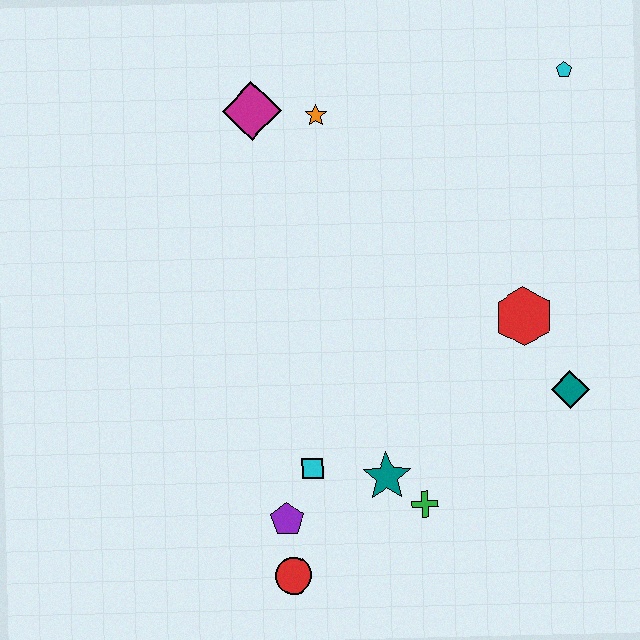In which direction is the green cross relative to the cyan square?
The green cross is to the right of the cyan square.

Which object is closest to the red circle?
The purple pentagon is closest to the red circle.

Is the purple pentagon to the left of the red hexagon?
Yes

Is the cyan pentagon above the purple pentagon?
Yes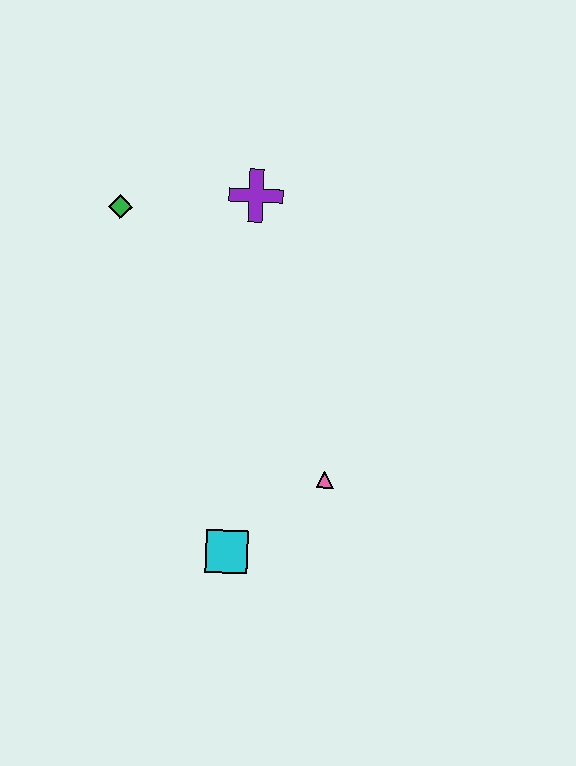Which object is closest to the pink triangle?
The cyan square is closest to the pink triangle.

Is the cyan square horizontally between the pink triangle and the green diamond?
Yes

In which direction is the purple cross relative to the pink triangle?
The purple cross is above the pink triangle.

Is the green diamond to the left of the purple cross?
Yes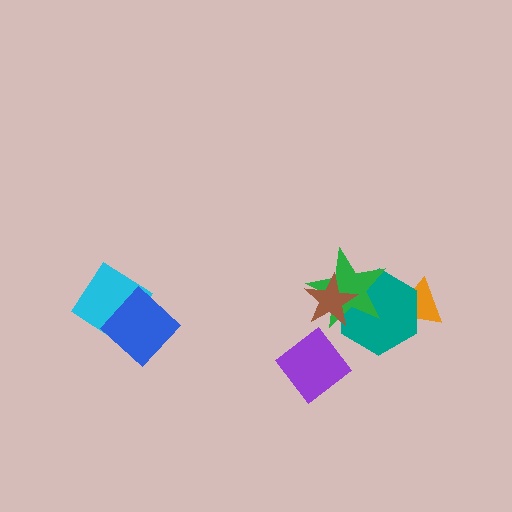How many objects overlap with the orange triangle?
1 object overlaps with the orange triangle.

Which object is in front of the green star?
The brown star is in front of the green star.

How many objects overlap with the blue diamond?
1 object overlaps with the blue diamond.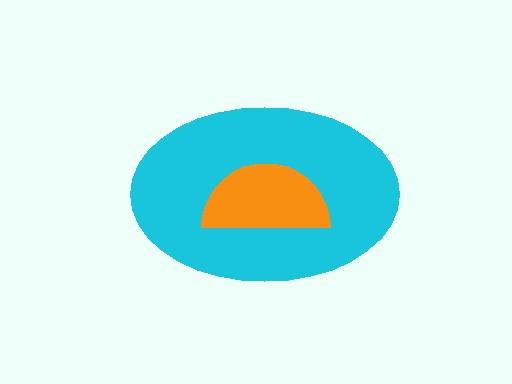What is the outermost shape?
The cyan ellipse.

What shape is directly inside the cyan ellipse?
The orange semicircle.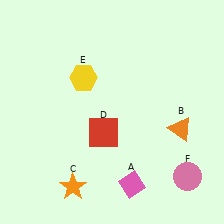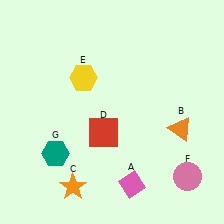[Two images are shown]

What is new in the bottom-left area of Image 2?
A teal hexagon (G) was added in the bottom-left area of Image 2.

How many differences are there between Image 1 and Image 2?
There is 1 difference between the two images.